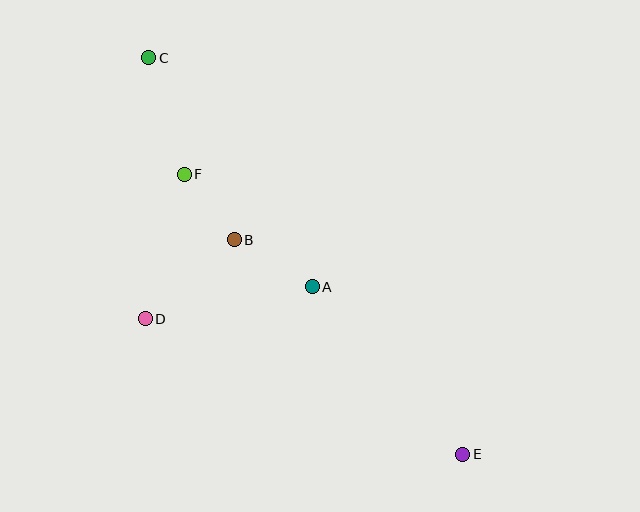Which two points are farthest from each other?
Points C and E are farthest from each other.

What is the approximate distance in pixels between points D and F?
The distance between D and F is approximately 150 pixels.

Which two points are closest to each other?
Points B and F are closest to each other.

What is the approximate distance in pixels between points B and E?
The distance between B and E is approximately 314 pixels.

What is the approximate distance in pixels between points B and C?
The distance between B and C is approximately 201 pixels.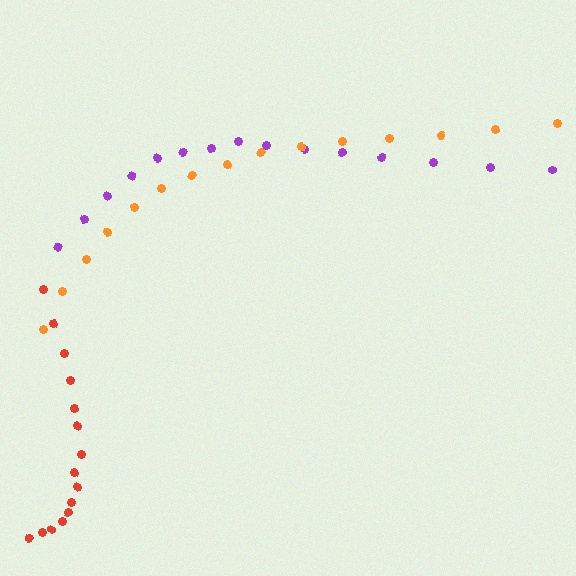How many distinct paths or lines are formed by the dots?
There are 3 distinct paths.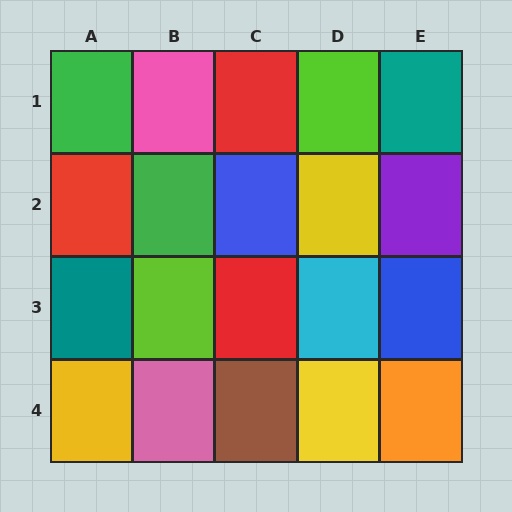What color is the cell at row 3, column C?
Red.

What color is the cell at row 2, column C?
Blue.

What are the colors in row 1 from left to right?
Green, pink, red, lime, teal.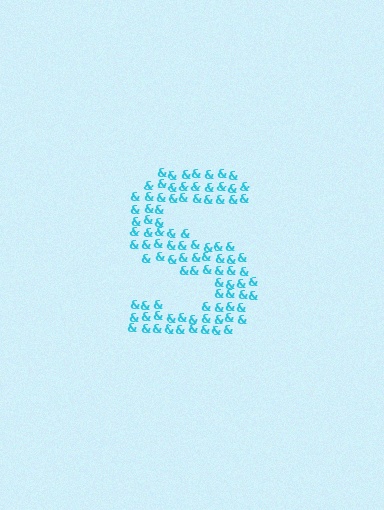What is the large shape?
The large shape is the letter S.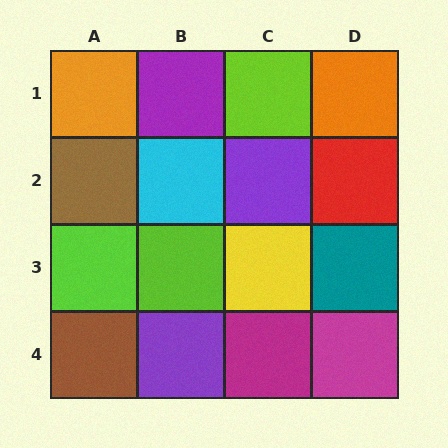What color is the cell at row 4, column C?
Magenta.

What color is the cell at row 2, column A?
Brown.